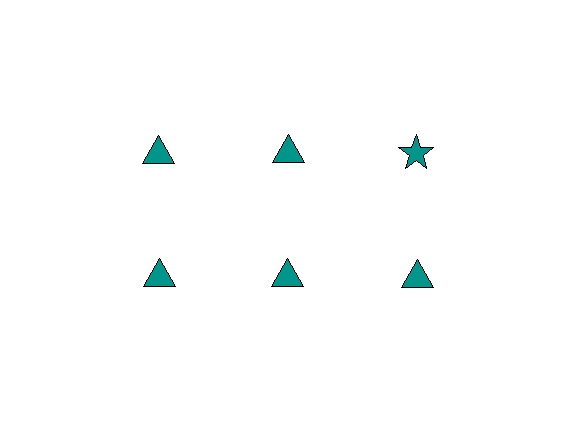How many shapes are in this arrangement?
There are 6 shapes arranged in a grid pattern.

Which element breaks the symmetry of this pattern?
The teal star in the top row, center column breaks the symmetry. All other shapes are teal triangles.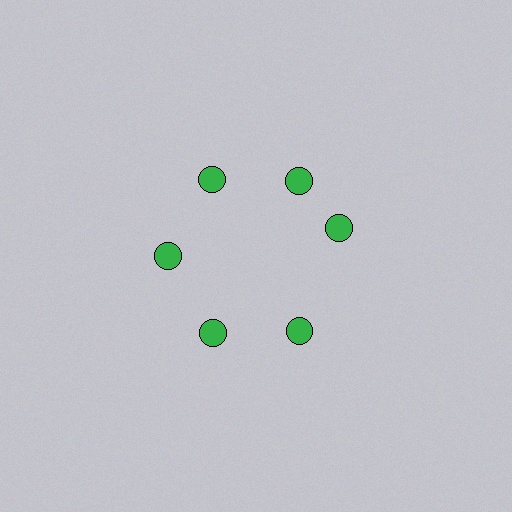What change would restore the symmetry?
The symmetry would be restored by rotating it back into even spacing with its neighbors so that all 6 circles sit at equal angles and equal distance from the center.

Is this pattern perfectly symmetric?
No. The 6 green circles are arranged in a ring, but one element near the 3 o'clock position is rotated out of alignment along the ring, breaking the 6-fold rotational symmetry.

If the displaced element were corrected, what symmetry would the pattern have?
It would have 6-fold rotational symmetry — the pattern would map onto itself every 60 degrees.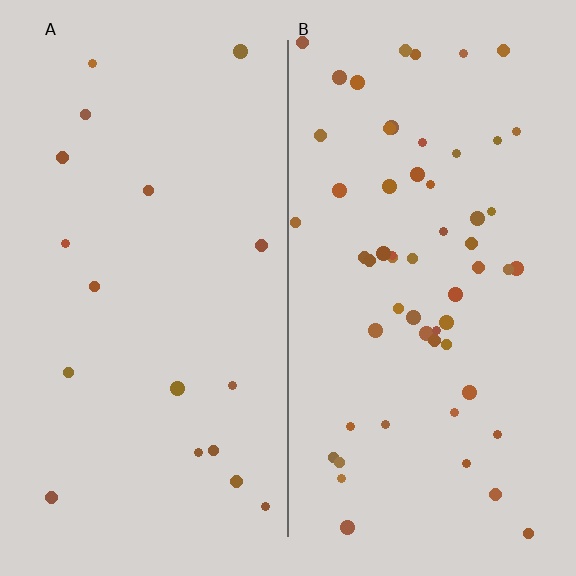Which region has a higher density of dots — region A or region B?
B (the right).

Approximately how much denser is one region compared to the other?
Approximately 3.3× — region B over region A.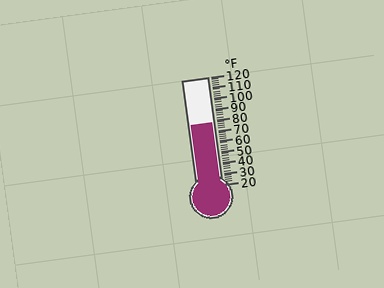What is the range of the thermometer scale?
The thermometer scale ranges from 20°F to 120°F.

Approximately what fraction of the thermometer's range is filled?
The thermometer is filled to approximately 60% of its range.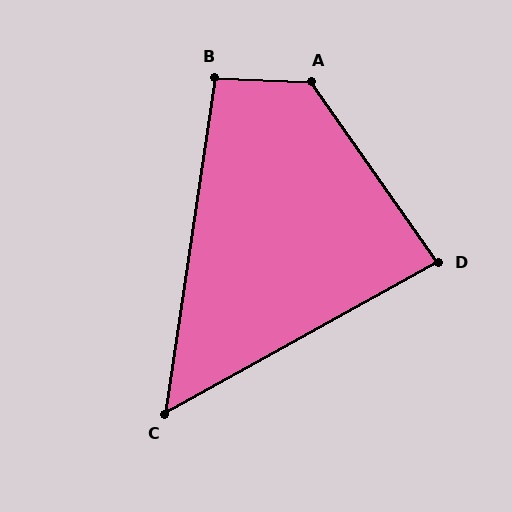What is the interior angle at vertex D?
Approximately 84 degrees (acute).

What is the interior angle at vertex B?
Approximately 96 degrees (obtuse).